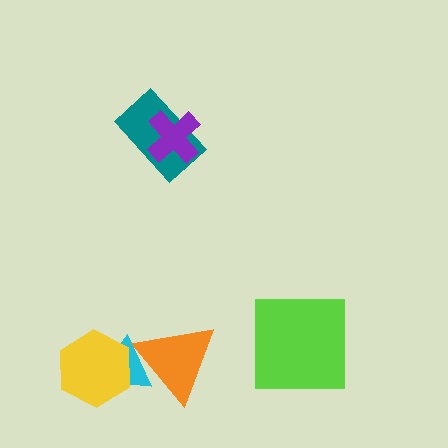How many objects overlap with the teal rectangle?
1 object overlaps with the teal rectangle.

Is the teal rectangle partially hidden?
Yes, it is partially covered by another shape.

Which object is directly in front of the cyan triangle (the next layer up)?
The yellow hexagon is directly in front of the cyan triangle.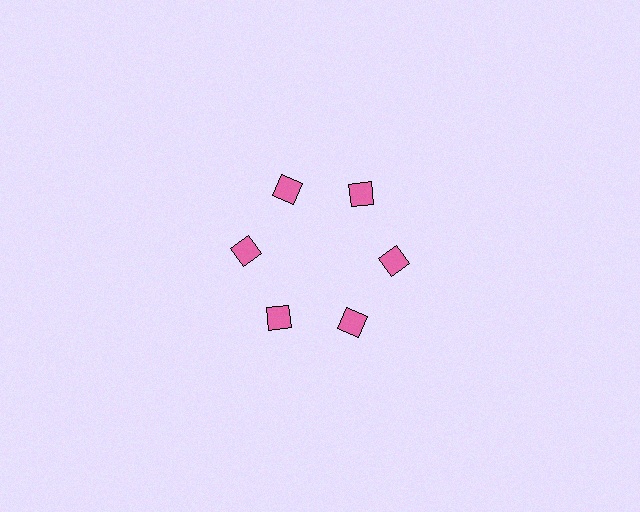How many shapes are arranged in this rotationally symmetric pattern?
There are 6 shapes, arranged in 6 groups of 1.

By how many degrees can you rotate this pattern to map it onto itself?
The pattern maps onto itself every 60 degrees of rotation.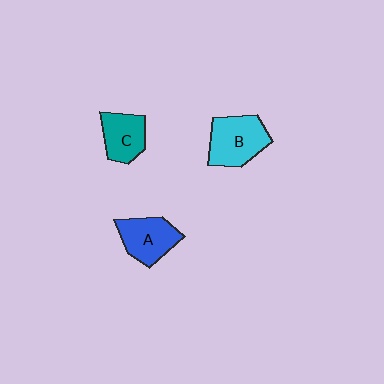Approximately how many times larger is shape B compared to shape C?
Approximately 1.4 times.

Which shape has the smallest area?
Shape C (teal).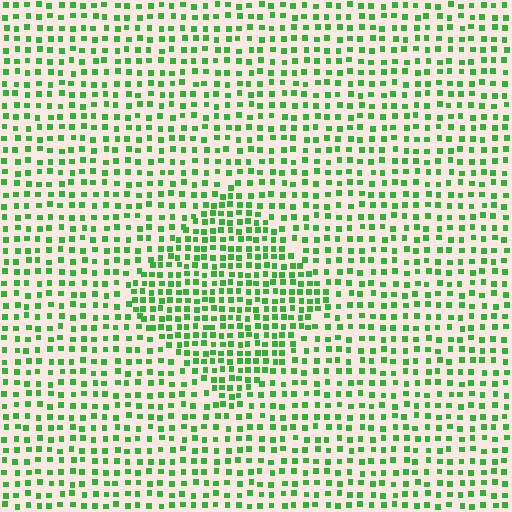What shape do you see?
I see a diamond.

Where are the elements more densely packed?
The elements are more densely packed inside the diamond boundary.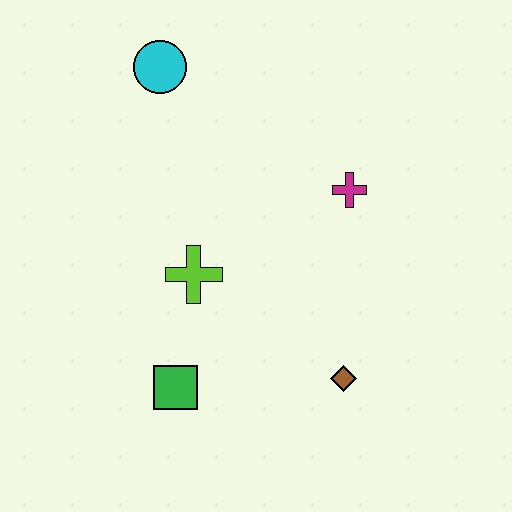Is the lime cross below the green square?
No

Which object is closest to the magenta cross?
The lime cross is closest to the magenta cross.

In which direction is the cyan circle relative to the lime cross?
The cyan circle is above the lime cross.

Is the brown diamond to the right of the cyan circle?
Yes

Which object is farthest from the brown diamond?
The cyan circle is farthest from the brown diamond.